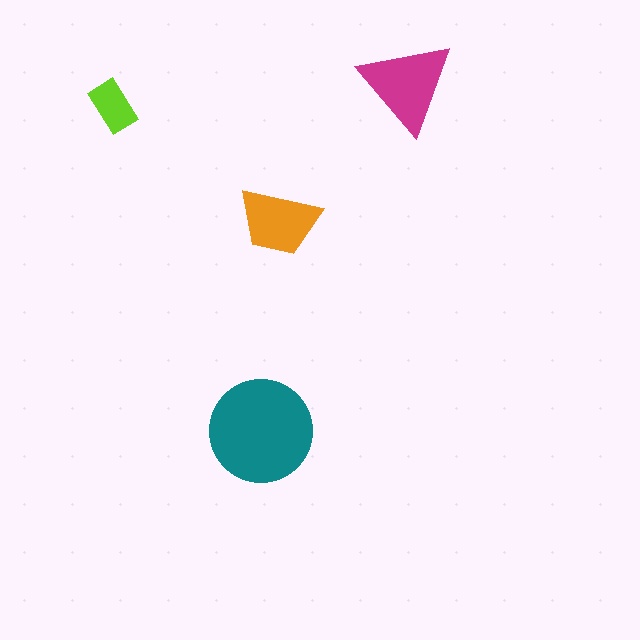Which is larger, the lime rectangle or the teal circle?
The teal circle.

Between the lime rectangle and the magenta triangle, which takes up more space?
The magenta triangle.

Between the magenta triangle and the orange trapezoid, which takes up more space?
The magenta triangle.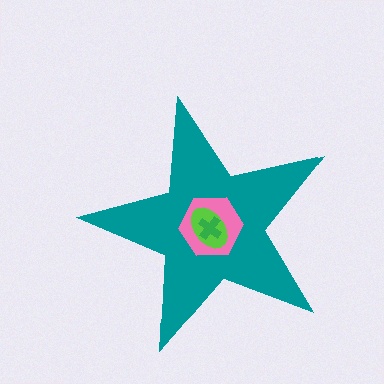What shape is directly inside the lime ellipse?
The green cross.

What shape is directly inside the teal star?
The pink hexagon.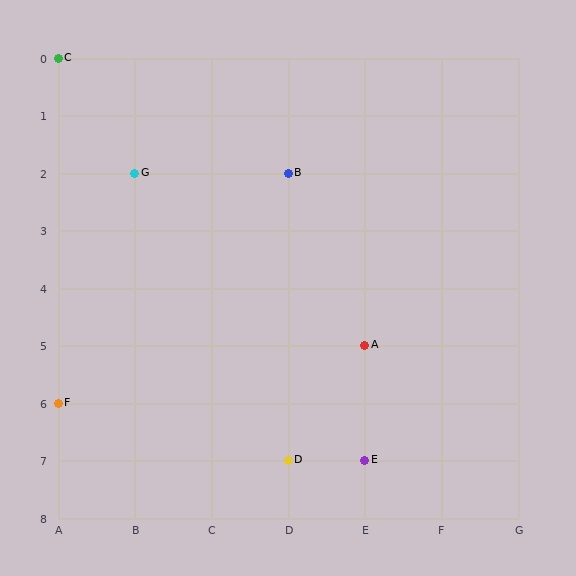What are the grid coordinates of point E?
Point E is at grid coordinates (E, 7).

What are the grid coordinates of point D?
Point D is at grid coordinates (D, 7).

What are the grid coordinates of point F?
Point F is at grid coordinates (A, 6).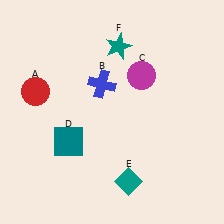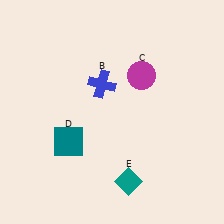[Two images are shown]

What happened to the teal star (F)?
The teal star (F) was removed in Image 2. It was in the top-right area of Image 1.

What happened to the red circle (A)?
The red circle (A) was removed in Image 2. It was in the top-left area of Image 1.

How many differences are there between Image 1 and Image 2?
There are 2 differences between the two images.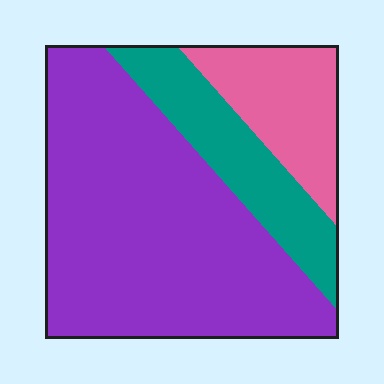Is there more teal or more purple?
Purple.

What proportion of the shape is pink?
Pink takes up about one sixth (1/6) of the shape.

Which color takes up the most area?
Purple, at roughly 65%.